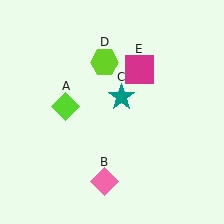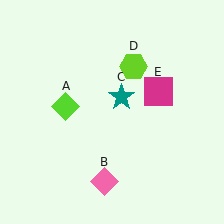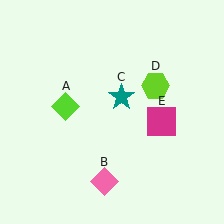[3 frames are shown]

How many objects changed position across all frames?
2 objects changed position: lime hexagon (object D), magenta square (object E).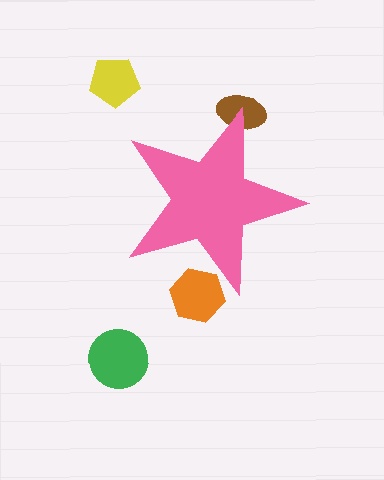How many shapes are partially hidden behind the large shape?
2 shapes are partially hidden.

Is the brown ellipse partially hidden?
Yes, the brown ellipse is partially hidden behind the pink star.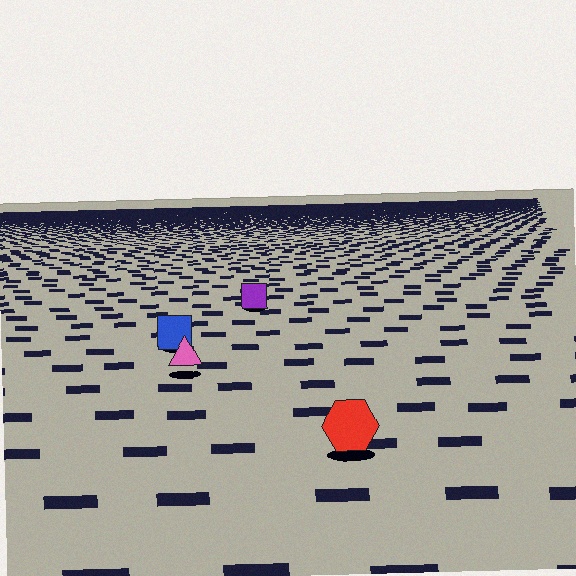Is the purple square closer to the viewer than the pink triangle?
No. The pink triangle is closer — you can tell from the texture gradient: the ground texture is coarser near it.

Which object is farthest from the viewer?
The purple square is farthest from the viewer. It appears smaller and the ground texture around it is denser.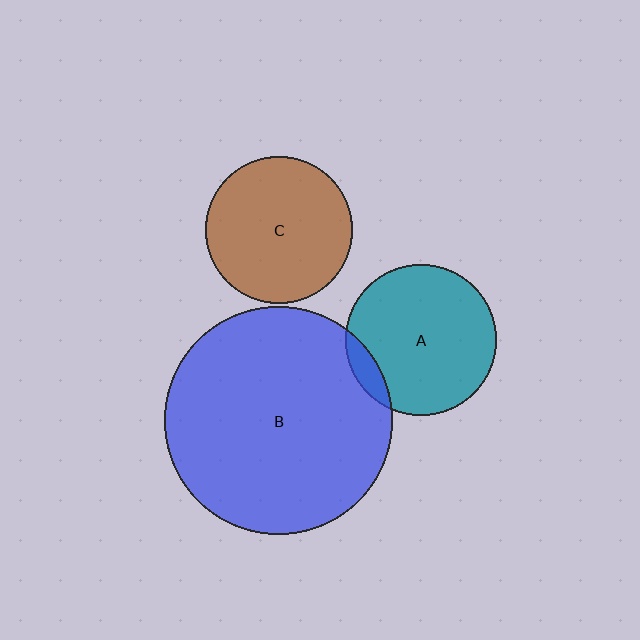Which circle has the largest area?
Circle B (blue).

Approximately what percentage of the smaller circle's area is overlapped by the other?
Approximately 10%.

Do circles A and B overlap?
Yes.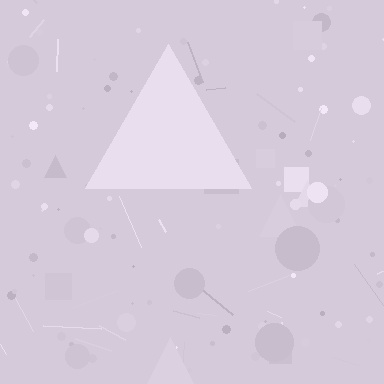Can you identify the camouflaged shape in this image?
The camouflaged shape is a triangle.